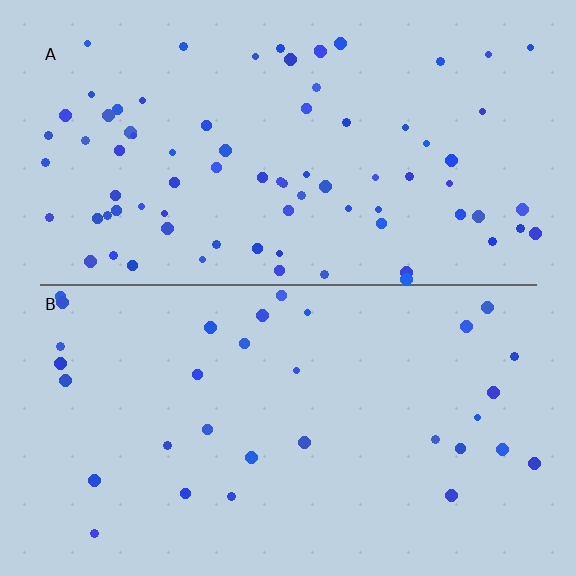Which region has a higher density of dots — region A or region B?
A (the top).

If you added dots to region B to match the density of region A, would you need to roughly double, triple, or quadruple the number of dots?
Approximately double.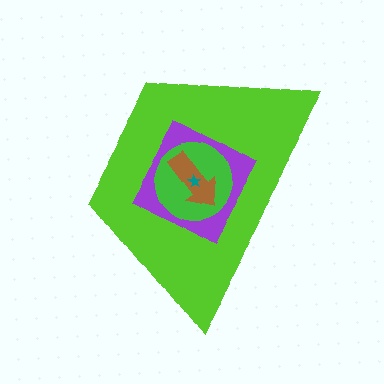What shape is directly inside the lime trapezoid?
The purple diamond.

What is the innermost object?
The teal star.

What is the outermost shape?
The lime trapezoid.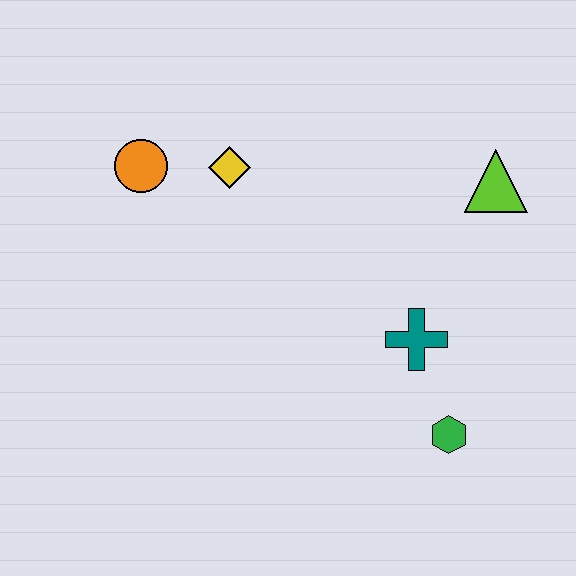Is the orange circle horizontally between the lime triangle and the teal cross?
No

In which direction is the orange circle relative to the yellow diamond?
The orange circle is to the left of the yellow diamond.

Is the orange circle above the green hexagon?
Yes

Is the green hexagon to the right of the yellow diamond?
Yes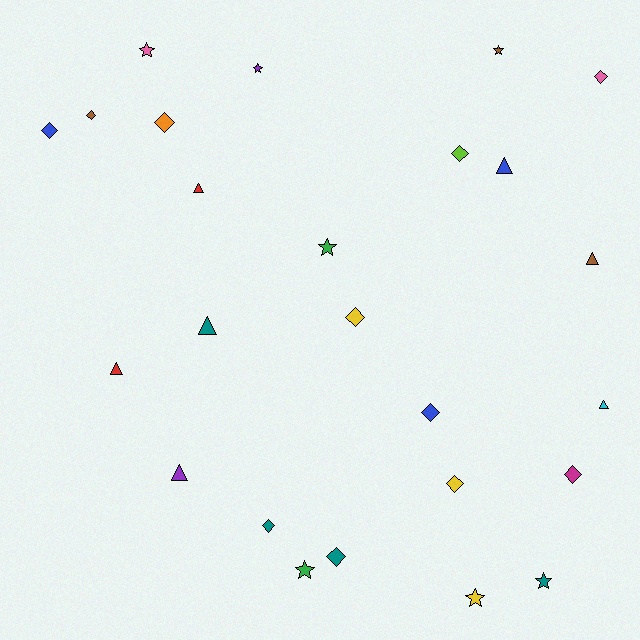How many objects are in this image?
There are 25 objects.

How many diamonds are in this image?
There are 11 diamonds.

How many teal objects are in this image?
There are 4 teal objects.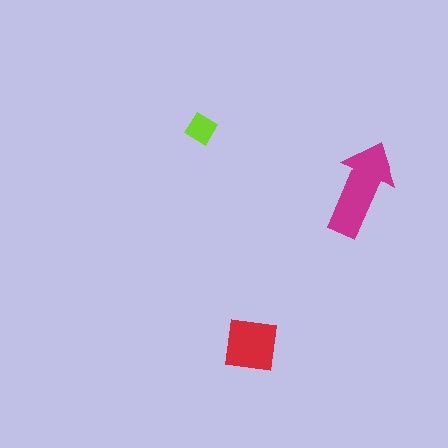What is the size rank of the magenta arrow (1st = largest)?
1st.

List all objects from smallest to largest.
The lime diamond, the red square, the magenta arrow.